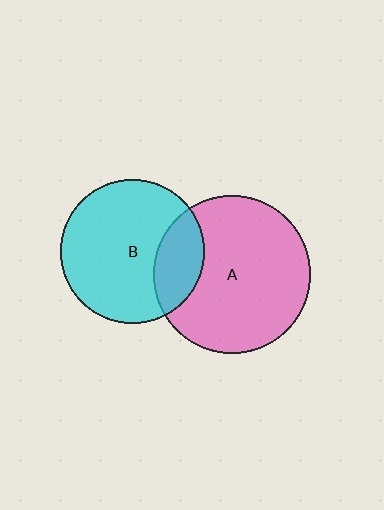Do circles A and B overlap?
Yes.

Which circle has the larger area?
Circle A (pink).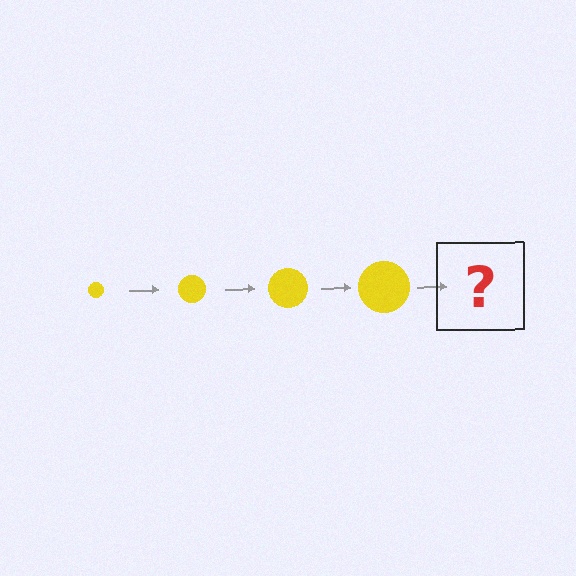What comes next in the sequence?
The next element should be a yellow circle, larger than the previous one.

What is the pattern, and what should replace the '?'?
The pattern is that the circle gets progressively larger each step. The '?' should be a yellow circle, larger than the previous one.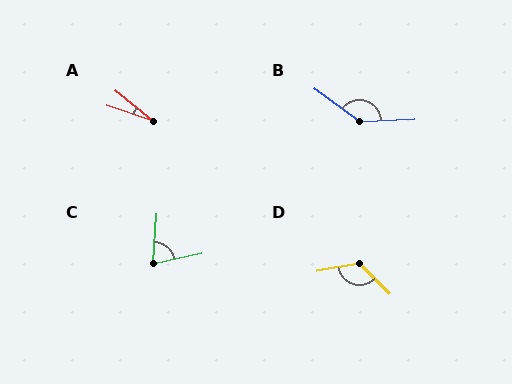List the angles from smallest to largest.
A (20°), C (75°), D (125°), B (142°).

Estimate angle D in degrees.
Approximately 125 degrees.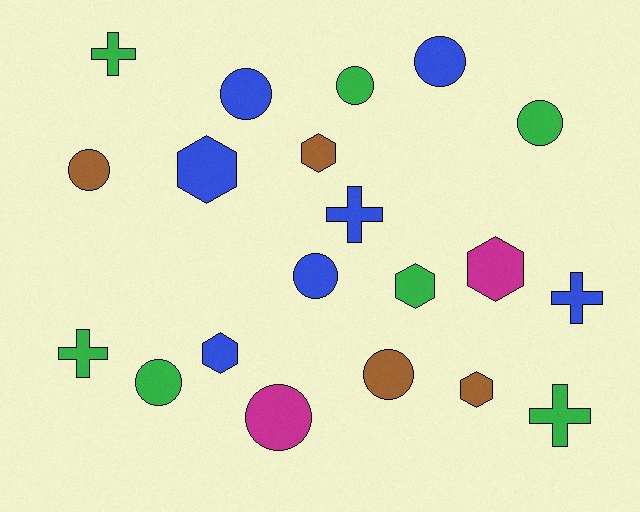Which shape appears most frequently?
Circle, with 9 objects.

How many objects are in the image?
There are 20 objects.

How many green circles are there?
There are 3 green circles.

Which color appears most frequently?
Blue, with 7 objects.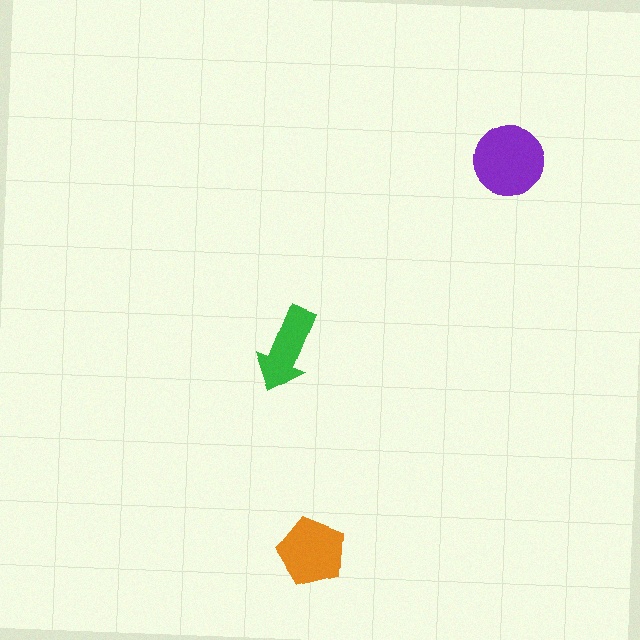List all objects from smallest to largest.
The green arrow, the orange pentagon, the purple circle.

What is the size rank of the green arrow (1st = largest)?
3rd.